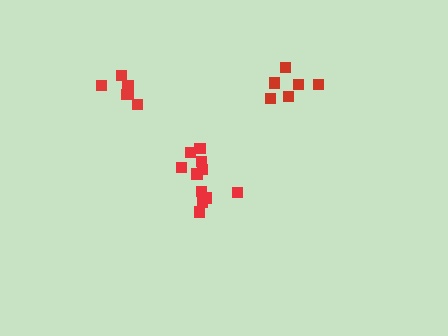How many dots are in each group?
Group 1: 6 dots, Group 2: 11 dots, Group 3: 7 dots (24 total).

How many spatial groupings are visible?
There are 3 spatial groupings.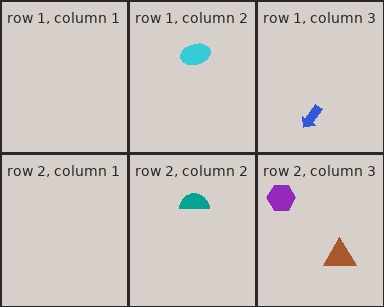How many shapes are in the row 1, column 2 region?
1.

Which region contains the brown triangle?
The row 2, column 3 region.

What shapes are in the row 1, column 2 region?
The cyan ellipse.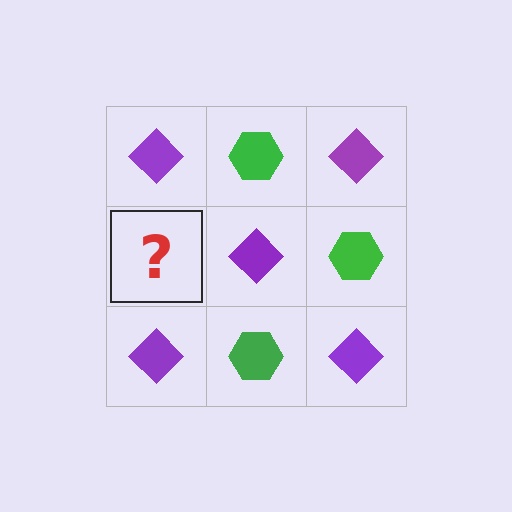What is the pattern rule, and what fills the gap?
The rule is that it alternates purple diamond and green hexagon in a checkerboard pattern. The gap should be filled with a green hexagon.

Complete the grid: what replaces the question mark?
The question mark should be replaced with a green hexagon.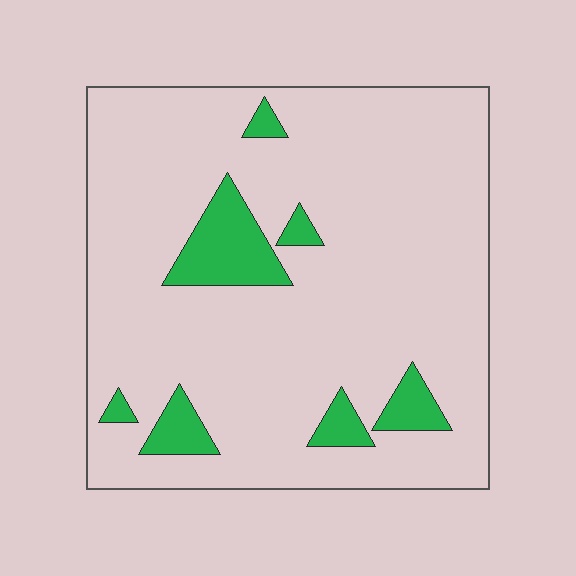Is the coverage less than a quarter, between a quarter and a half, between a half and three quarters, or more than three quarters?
Less than a quarter.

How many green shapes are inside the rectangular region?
7.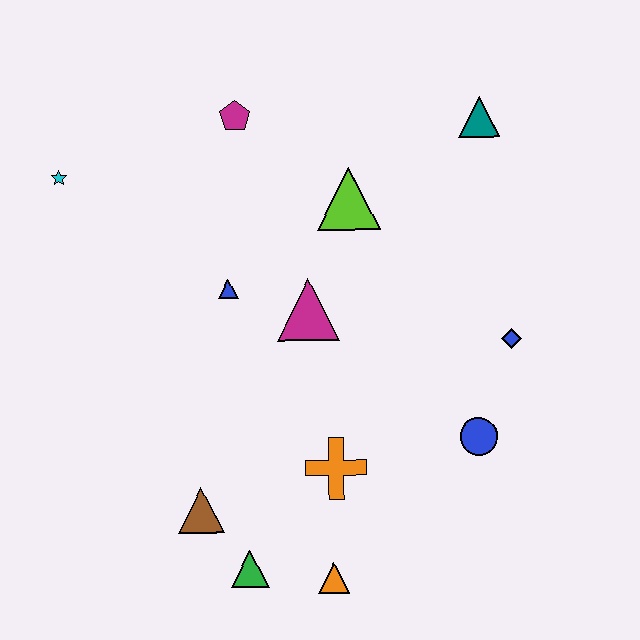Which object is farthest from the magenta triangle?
The cyan star is farthest from the magenta triangle.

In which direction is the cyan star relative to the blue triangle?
The cyan star is to the left of the blue triangle.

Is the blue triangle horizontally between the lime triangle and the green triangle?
No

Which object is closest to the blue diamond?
The blue circle is closest to the blue diamond.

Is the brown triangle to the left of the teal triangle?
Yes